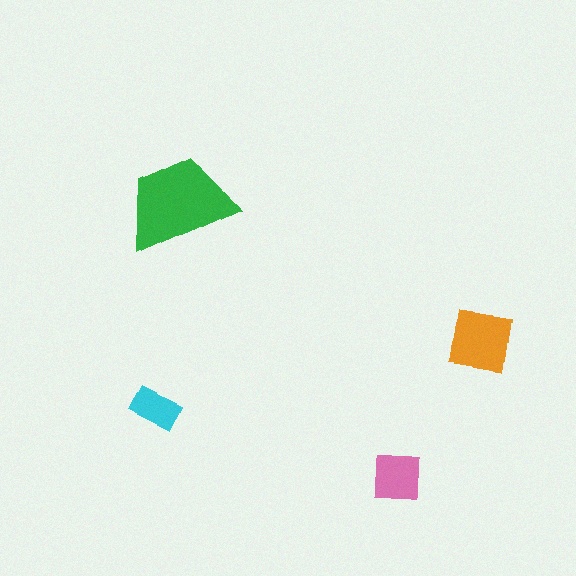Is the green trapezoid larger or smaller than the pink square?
Larger.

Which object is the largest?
The green trapezoid.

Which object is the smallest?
The cyan rectangle.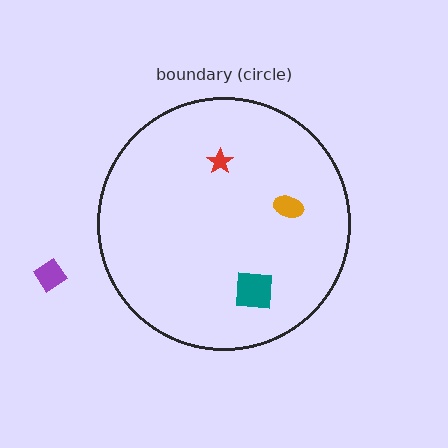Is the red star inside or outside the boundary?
Inside.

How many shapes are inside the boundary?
3 inside, 1 outside.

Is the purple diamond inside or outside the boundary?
Outside.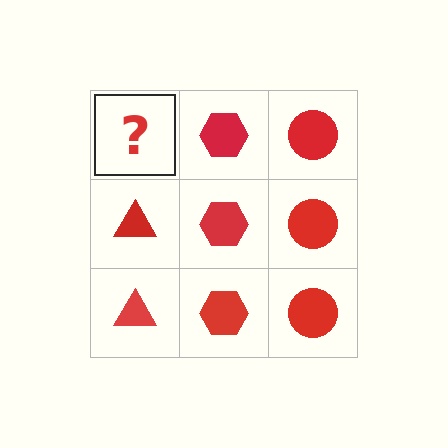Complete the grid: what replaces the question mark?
The question mark should be replaced with a red triangle.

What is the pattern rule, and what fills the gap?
The rule is that each column has a consistent shape. The gap should be filled with a red triangle.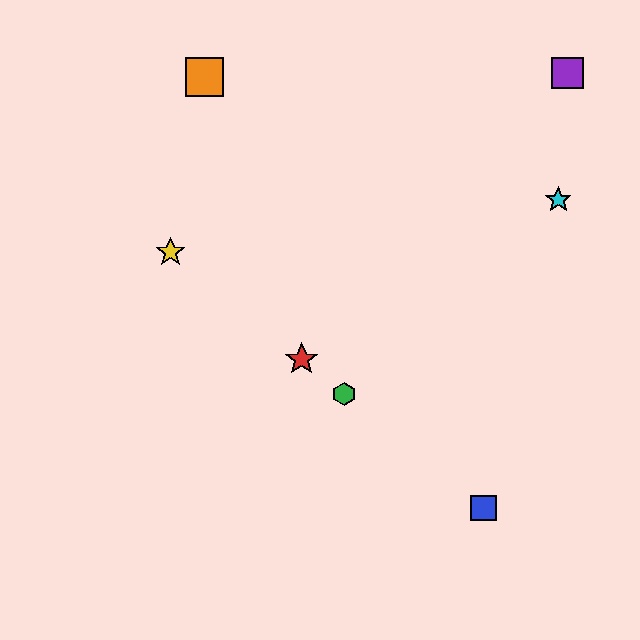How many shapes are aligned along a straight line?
4 shapes (the red star, the blue square, the green hexagon, the yellow star) are aligned along a straight line.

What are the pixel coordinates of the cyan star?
The cyan star is at (558, 200).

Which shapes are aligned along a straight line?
The red star, the blue square, the green hexagon, the yellow star are aligned along a straight line.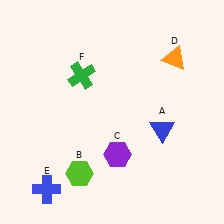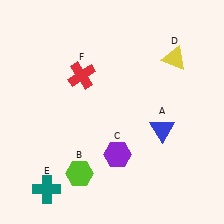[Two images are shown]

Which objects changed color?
D changed from orange to yellow. E changed from blue to teal. F changed from green to red.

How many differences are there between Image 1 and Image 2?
There are 3 differences between the two images.